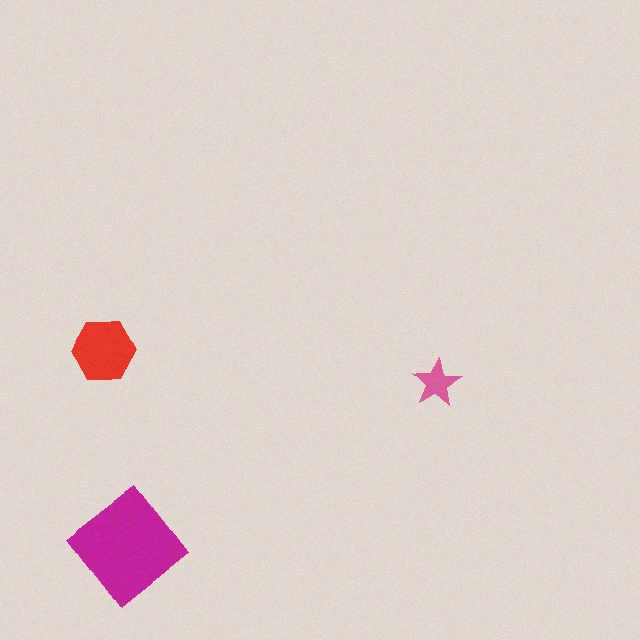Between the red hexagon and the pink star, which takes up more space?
The red hexagon.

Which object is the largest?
The magenta diamond.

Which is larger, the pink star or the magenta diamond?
The magenta diamond.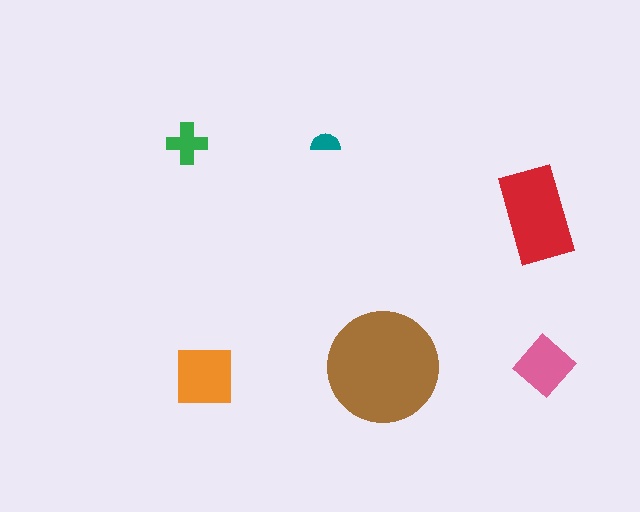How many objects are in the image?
There are 6 objects in the image.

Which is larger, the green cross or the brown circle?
The brown circle.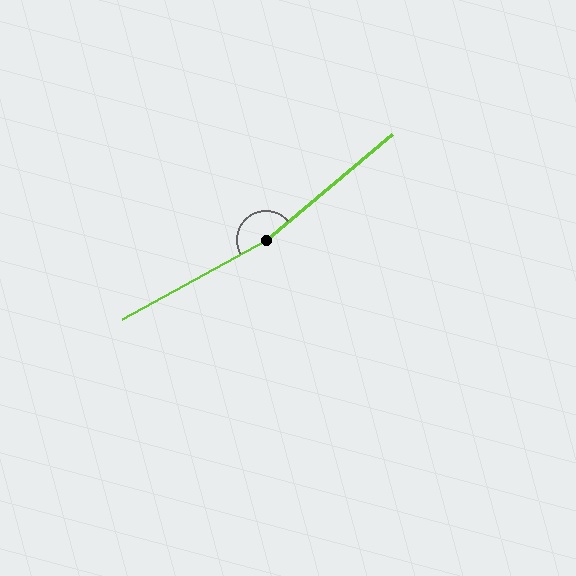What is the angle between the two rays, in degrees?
Approximately 169 degrees.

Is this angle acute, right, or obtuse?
It is obtuse.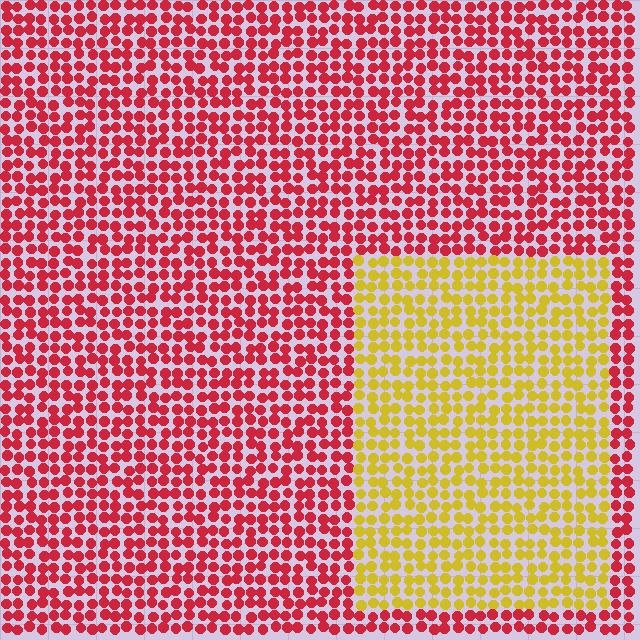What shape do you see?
I see a rectangle.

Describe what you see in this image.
The image is filled with small red elements in a uniform arrangement. A rectangle-shaped region is visible where the elements are tinted to a slightly different hue, forming a subtle color boundary.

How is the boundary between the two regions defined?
The boundary is defined purely by a slight shift in hue (about 63 degrees). Spacing, size, and orientation are identical on both sides.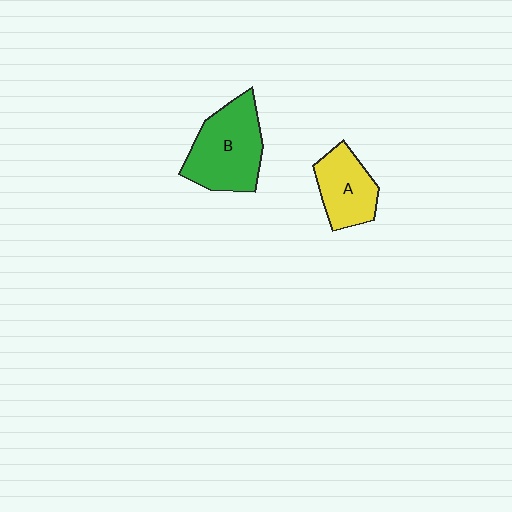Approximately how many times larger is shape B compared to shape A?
Approximately 1.5 times.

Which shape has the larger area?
Shape B (green).